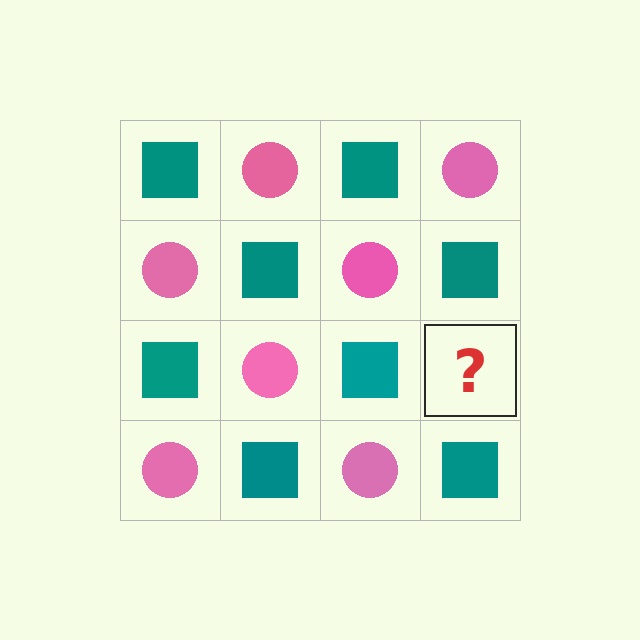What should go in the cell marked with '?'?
The missing cell should contain a pink circle.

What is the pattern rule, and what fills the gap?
The rule is that it alternates teal square and pink circle in a checkerboard pattern. The gap should be filled with a pink circle.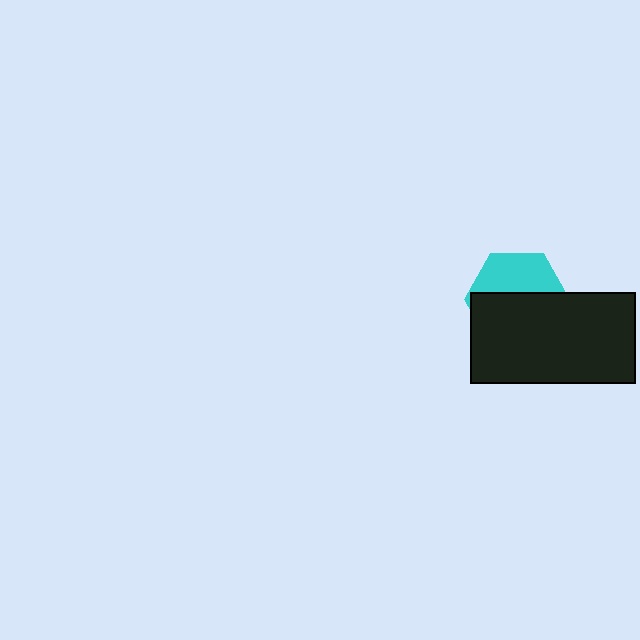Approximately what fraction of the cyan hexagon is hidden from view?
Roughly 60% of the cyan hexagon is hidden behind the black rectangle.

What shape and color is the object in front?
The object in front is a black rectangle.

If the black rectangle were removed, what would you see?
You would see the complete cyan hexagon.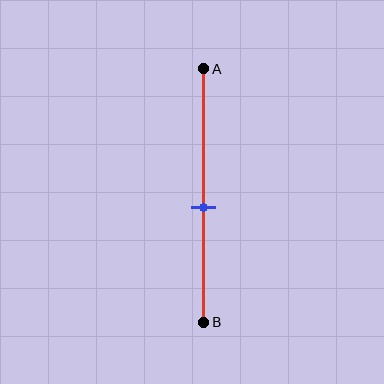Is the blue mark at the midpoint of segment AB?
No, the mark is at about 55% from A, not at the 50% midpoint.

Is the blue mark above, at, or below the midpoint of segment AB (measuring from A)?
The blue mark is below the midpoint of segment AB.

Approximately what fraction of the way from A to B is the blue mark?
The blue mark is approximately 55% of the way from A to B.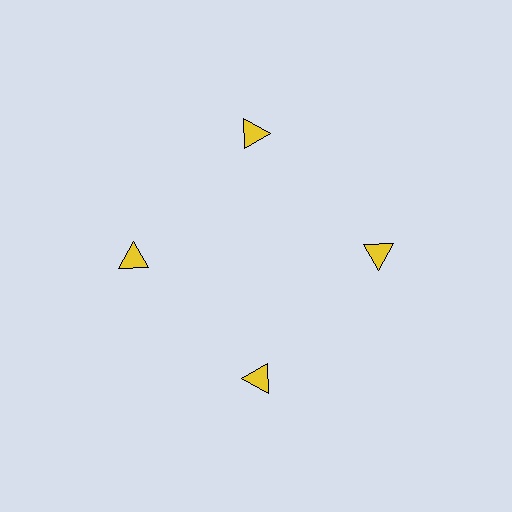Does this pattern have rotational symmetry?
Yes, this pattern has 4-fold rotational symmetry. It looks the same after rotating 90 degrees around the center.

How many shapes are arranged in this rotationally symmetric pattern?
There are 4 shapes, arranged in 4 groups of 1.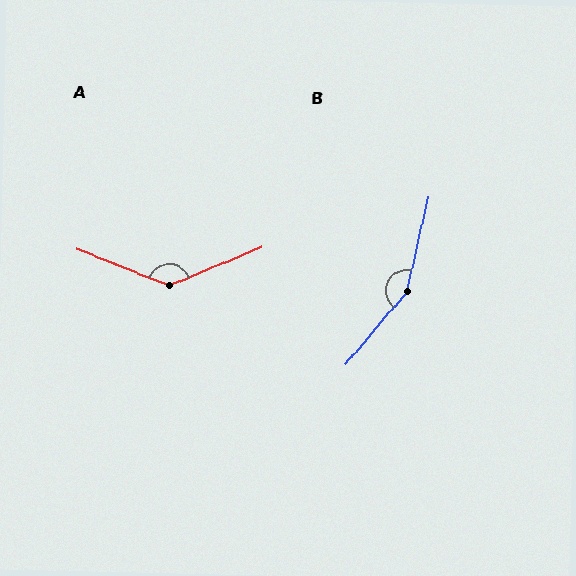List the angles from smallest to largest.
A (136°), B (153°).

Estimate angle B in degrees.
Approximately 153 degrees.